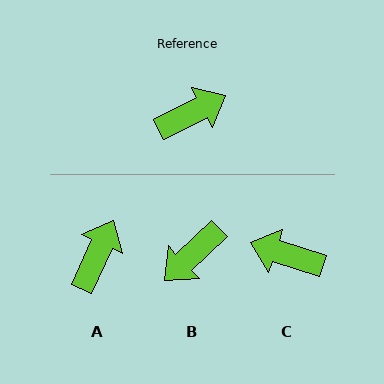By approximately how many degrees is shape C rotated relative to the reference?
Approximately 135 degrees counter-clockwise.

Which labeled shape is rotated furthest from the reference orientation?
B, about 163 degrees away.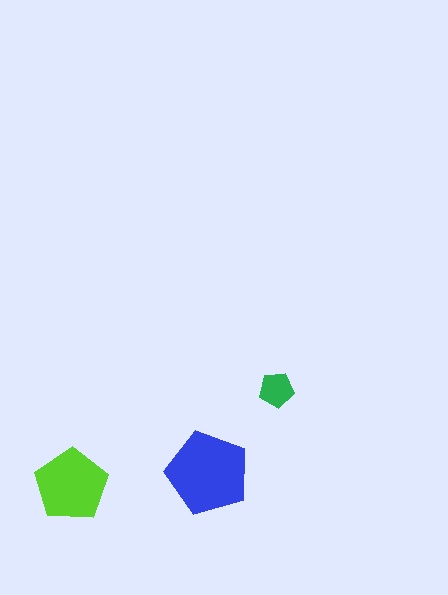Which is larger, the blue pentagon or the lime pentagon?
The blue one.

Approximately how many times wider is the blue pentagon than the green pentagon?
About 2.5 times wider.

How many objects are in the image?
There are 3 objects in the image.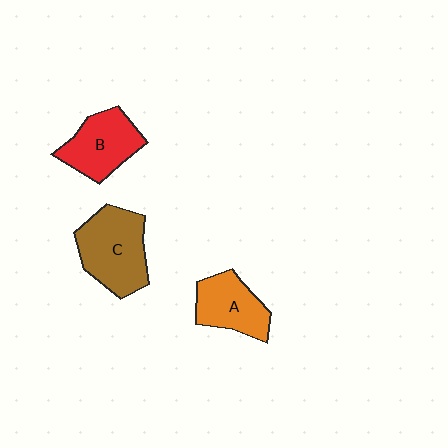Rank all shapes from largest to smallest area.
From largest to smallest: C (brown), B (red), A (orange).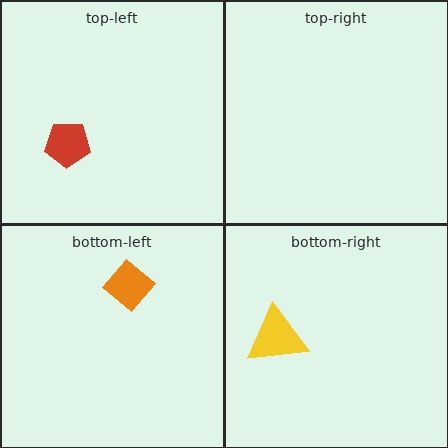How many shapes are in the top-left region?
1.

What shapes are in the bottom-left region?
The orange diamond.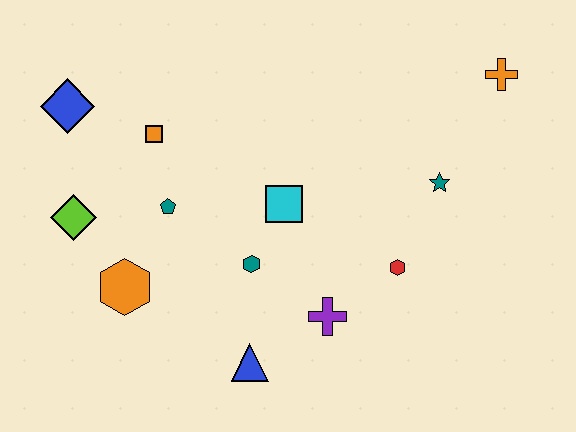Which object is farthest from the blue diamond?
The orange cross is farthest from the blue diamond.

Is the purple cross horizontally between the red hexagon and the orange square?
Yes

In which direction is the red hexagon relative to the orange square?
The red hexagon is to the right of the orange square.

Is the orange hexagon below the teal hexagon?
Yes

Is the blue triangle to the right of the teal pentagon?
Yes